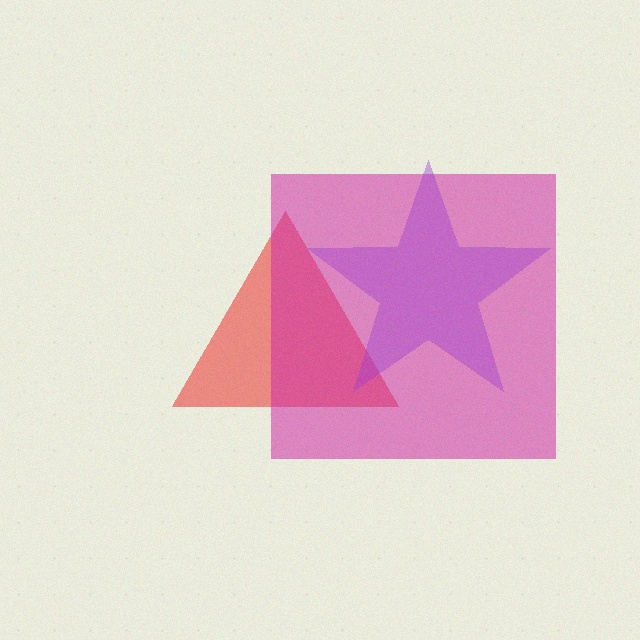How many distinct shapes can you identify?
There are 3 distinct shapes: a red triangle, a magenta square, a purple star.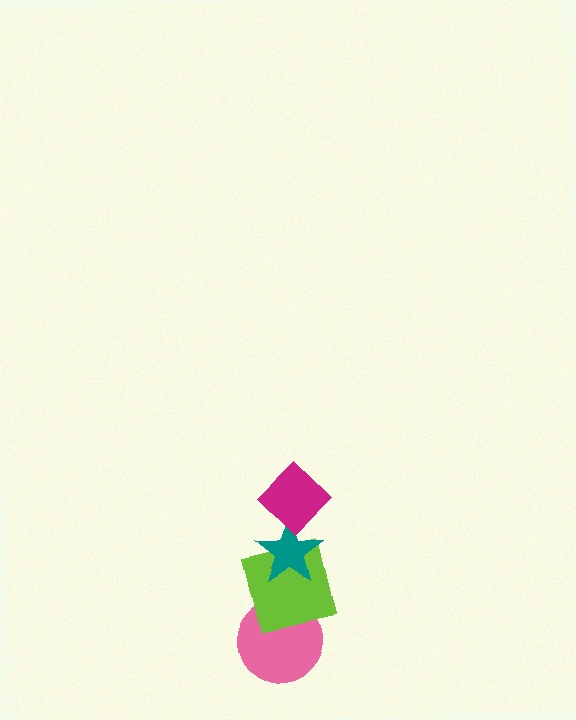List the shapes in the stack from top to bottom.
From top to bottom: the magenta diamond, the teal star, the lime square, the pink circle.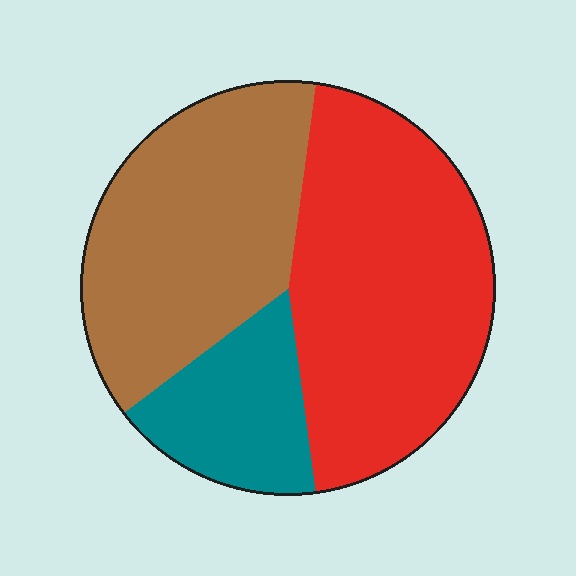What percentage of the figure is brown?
Brown takes up about three eighths (3/8) of the figure.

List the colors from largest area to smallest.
From largest to smallest: red, brown, teal.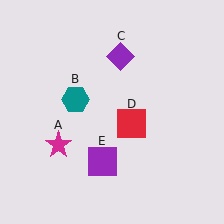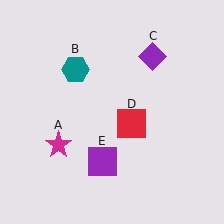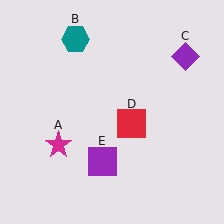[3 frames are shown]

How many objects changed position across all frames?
2 objects changed position: teal hexagon (object B), purple diamond (object C).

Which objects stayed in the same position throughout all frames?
Magenta star (object A) and red square (object D) and purple square (object E) remained stationary.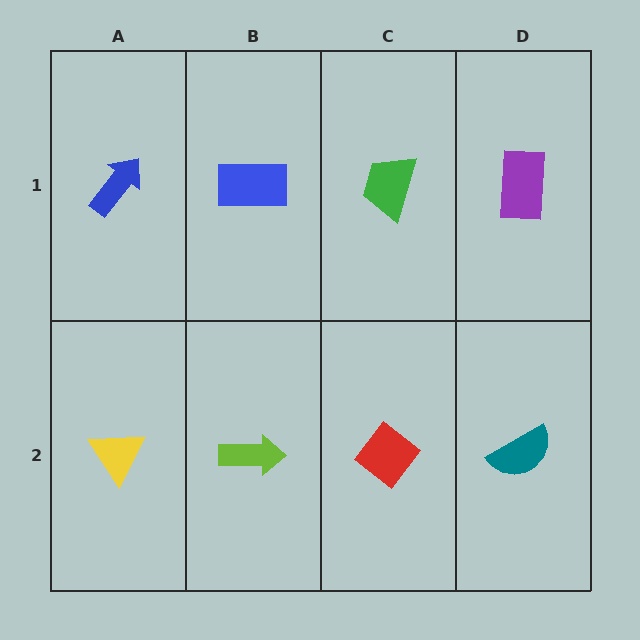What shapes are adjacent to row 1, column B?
A lime arrow (row 2, column B), a blue arrow (row 1, column A), a green trapezoid (row 1, column C).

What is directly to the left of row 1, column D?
A green trapezoid.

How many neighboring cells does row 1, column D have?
2.